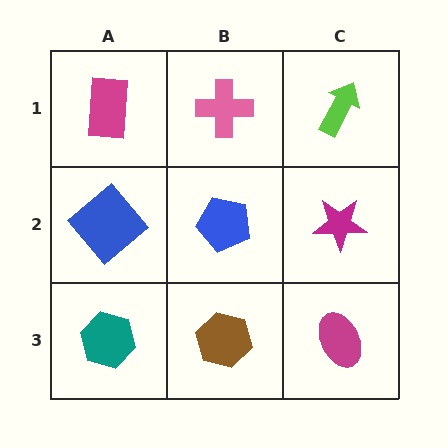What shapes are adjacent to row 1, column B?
A blue pentagon (row 2, column B), a magenta rectangle (row 1, column A), a lime arrow (row 1, column C).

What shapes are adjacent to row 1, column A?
A blue diamond (row 2, column A), a pink cross (row 1, column B).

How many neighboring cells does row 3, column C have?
2.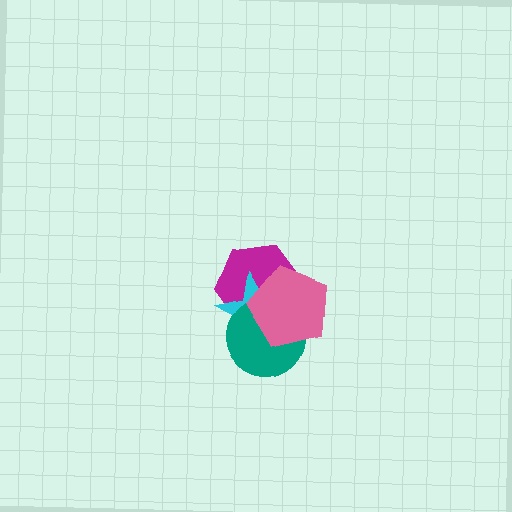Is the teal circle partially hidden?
Yes, it is partially covered by another shape.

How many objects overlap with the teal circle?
3 objects overlap with the teal circle.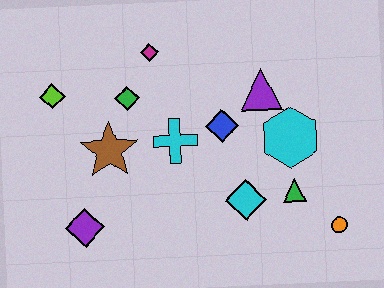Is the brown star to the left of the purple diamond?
No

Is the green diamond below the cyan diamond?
No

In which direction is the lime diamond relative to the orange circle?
The lime diamond is to the left of the orange circle.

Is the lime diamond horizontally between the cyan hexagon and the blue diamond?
No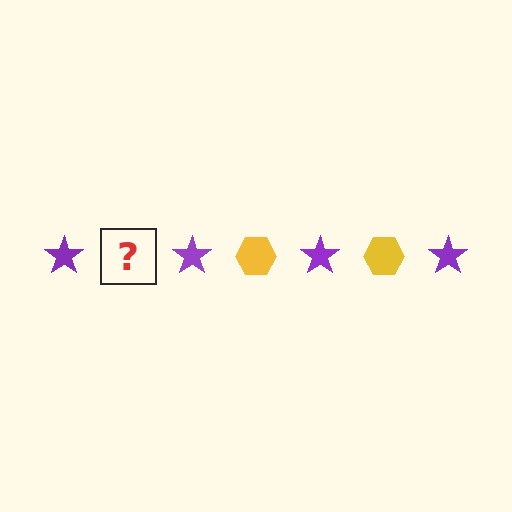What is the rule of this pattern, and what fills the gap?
The rule is that the pattern alternates between purple star and yellow hexagon. The gap should be filled with a yellow hexagon.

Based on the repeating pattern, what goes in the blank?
The blank should be a yellow hexagon.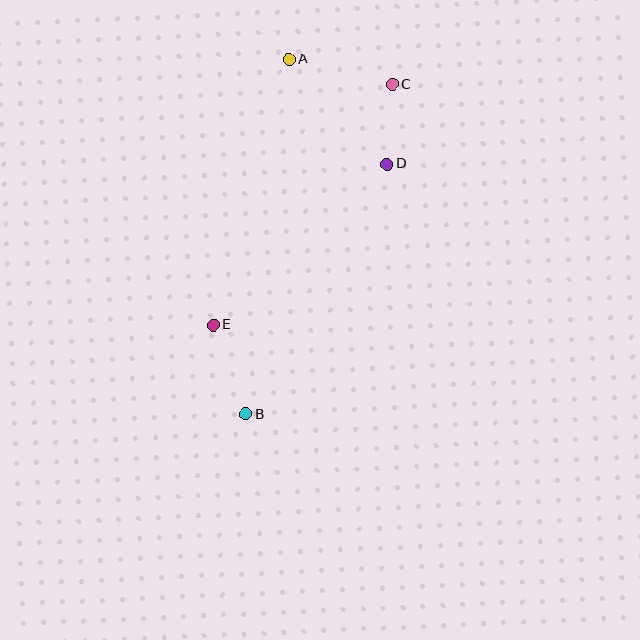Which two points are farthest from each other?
Points B and C are farthest from each other.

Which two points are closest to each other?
Points C and D are closest to each other.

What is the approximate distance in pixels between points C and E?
The distance between C and E is approximately 300 pixels.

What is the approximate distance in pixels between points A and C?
The distance between A and C is approximately 107 pixels.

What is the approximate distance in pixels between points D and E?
The distance between D and E is approximately 237 pixels.